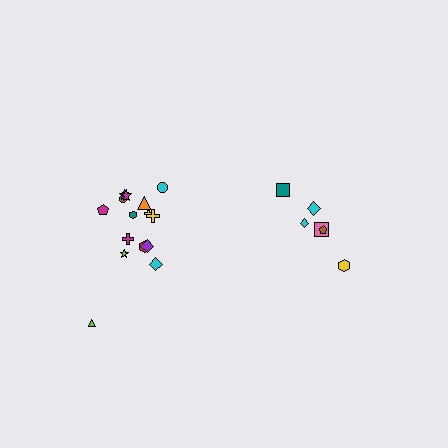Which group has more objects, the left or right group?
The left group.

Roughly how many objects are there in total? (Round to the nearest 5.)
Roughly 20 objects in total.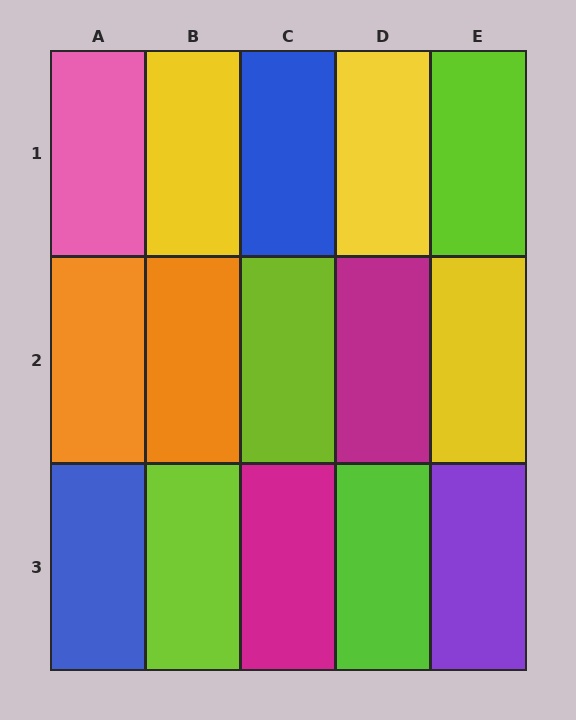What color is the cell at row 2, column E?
Yellow.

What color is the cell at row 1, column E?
Lime.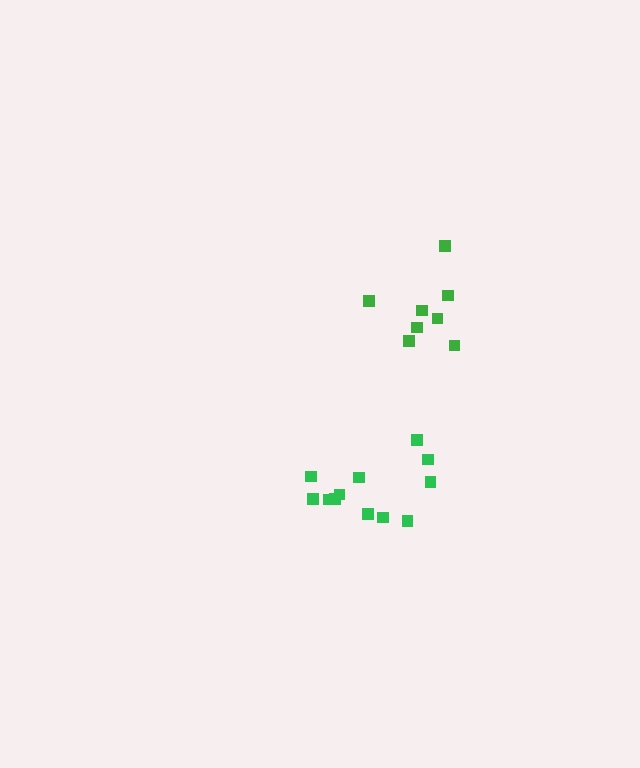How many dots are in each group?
Group 1: 8 dots, Group 2: 12 dots (20 total).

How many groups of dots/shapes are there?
There are 2 groups.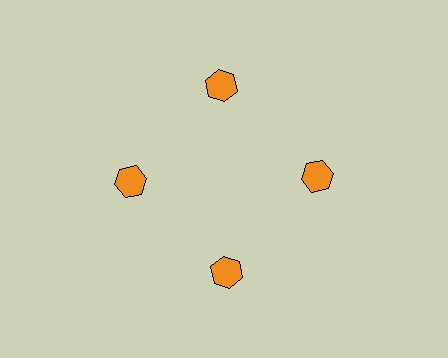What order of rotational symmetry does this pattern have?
This pattern has 4-fold rotational symmetry.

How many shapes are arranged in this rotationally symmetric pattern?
There are 4 shapes, arranged in 4 groups of 1.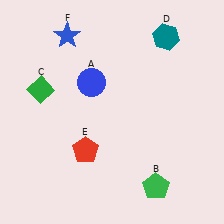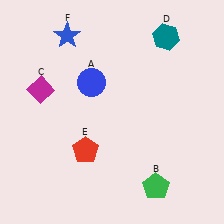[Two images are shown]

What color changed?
The diamond (C) changed from green in Image 1 to magenta in Image 2.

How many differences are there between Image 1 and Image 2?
There is 1 difference between the two images.